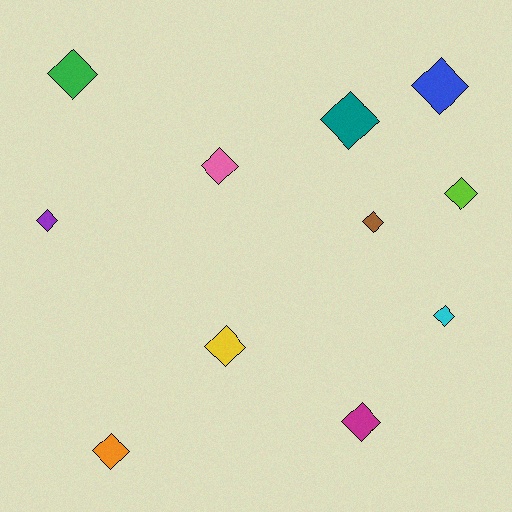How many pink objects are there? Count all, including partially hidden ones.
There is 1 pink object.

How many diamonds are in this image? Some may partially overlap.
There are 11 diamonds.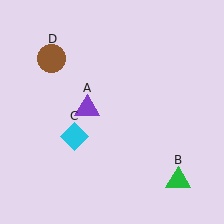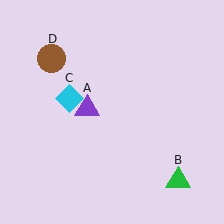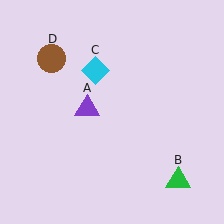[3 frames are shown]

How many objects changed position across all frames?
1 object changed position: cyan diamond (object C).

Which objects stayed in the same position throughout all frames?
Purple triangle (object A) and green triangle (object B) and brown circle (object D) remained stationary.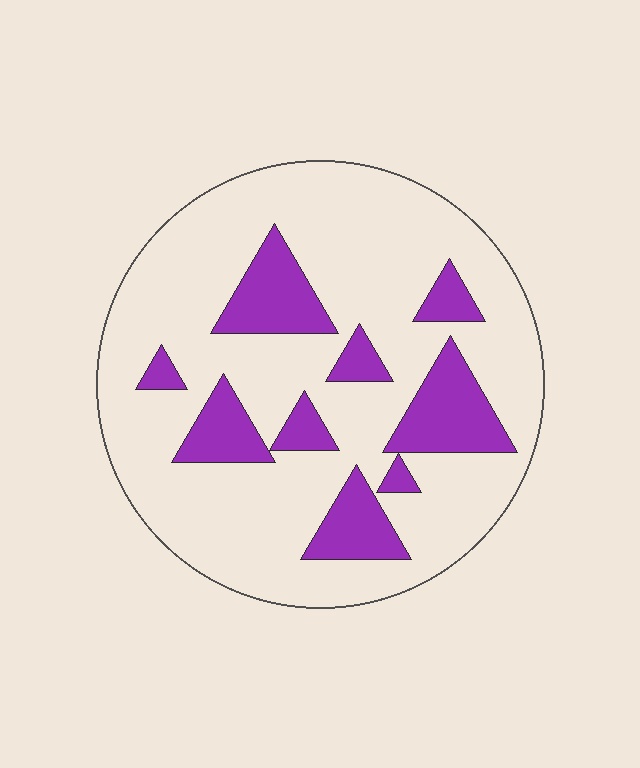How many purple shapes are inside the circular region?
9.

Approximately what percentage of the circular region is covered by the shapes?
Approximately 20%.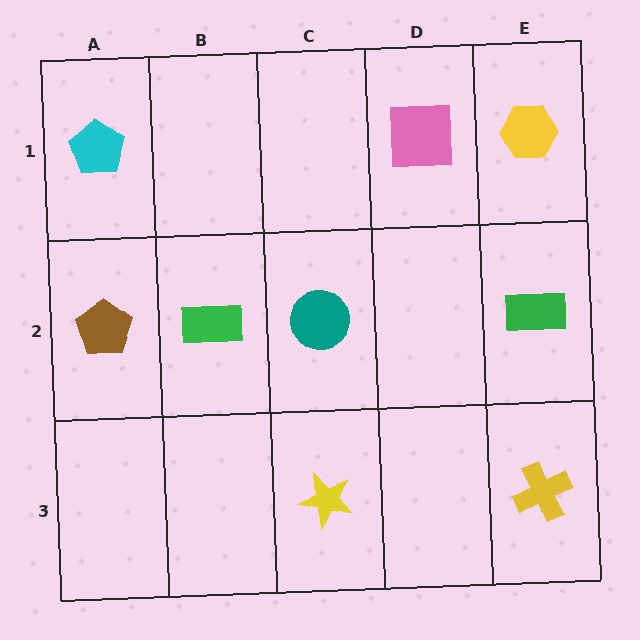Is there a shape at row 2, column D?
No, that cell is empty.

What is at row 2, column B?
A green rectangle.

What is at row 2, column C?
A teal circle.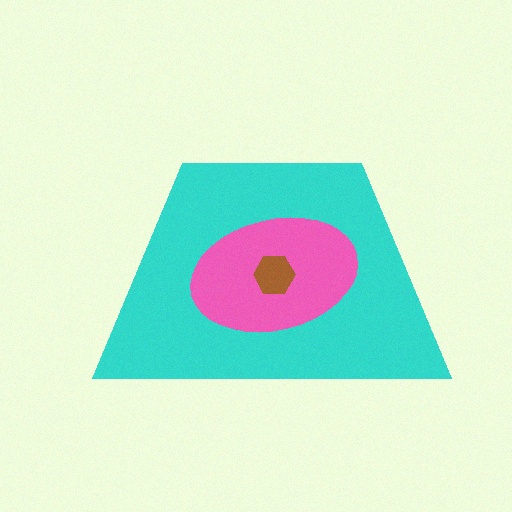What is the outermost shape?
The cyan trapezoid.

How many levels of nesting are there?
3.